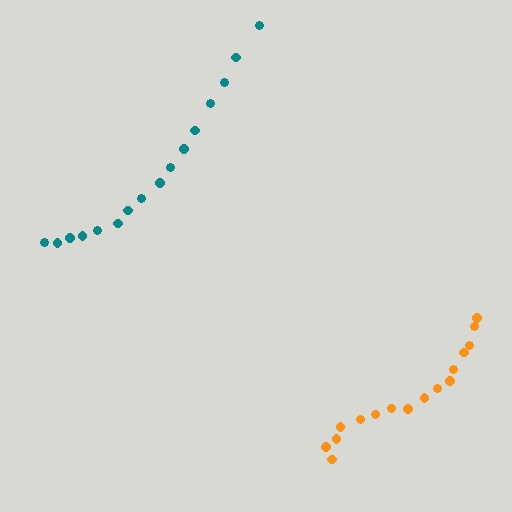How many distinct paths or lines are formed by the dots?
There are 2 distinct paths.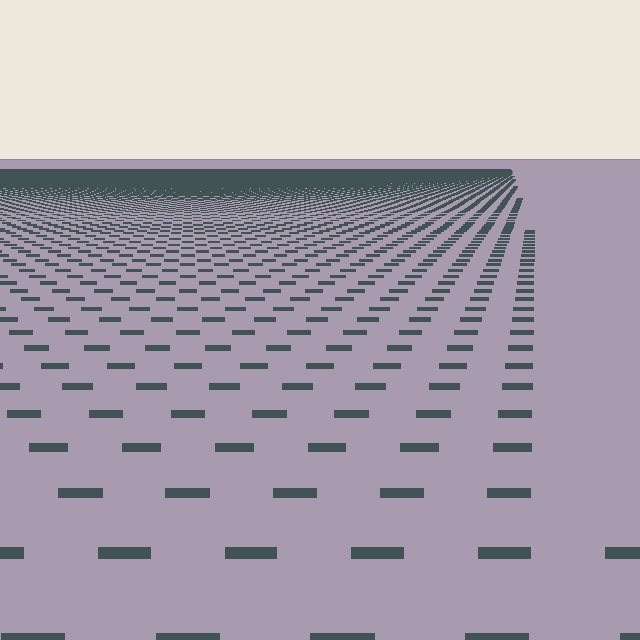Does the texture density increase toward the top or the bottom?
Density increases toward the top.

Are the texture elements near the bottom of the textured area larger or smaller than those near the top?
Larger. Near the bottom, elements are closer to the viewer and appear at a bigger on-screen size.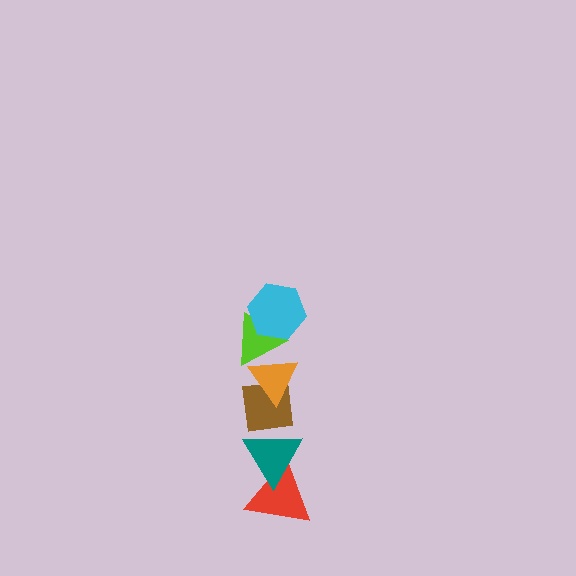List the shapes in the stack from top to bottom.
From top to bottom: the cyan hexagon, the lime triangle, the orange triangle, the brown square, the teal triangle, the red triangle.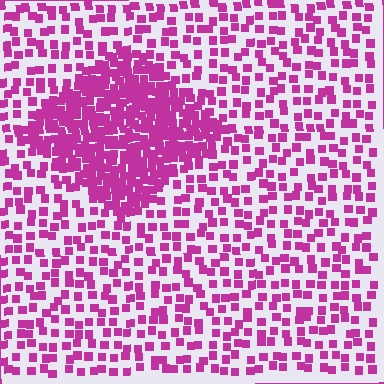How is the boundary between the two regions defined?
The boundary is defined by a change in element density (approximately 2.7x ratio). All elements are the same color, size, and shape.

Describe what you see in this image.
The image contains small magenta elements arranged at two different densities. A diamond-shaped region is visible where the elements are more densely packed than the surrounding area.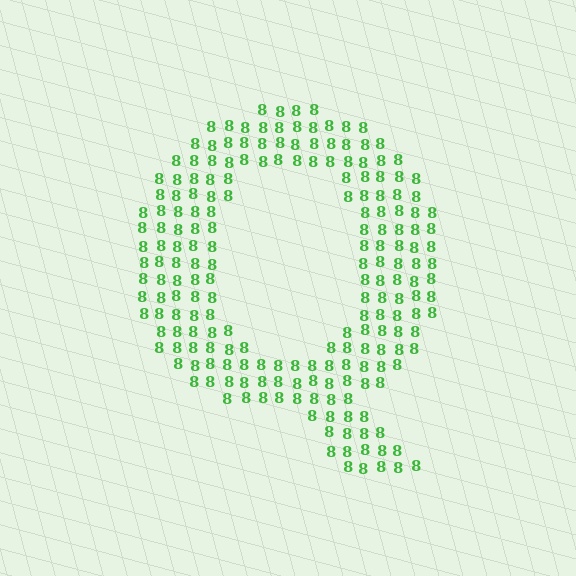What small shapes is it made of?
It is made of small digit 8's.